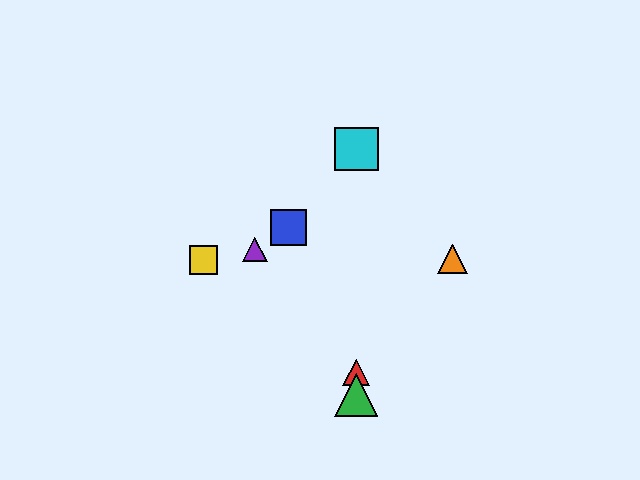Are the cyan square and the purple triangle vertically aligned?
No, the cyan square is at x≈356 and the purple triangle is at x≈255.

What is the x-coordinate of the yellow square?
The yellow square is at x≈203.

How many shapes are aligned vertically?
3 shapes (the red triangle, the green triangle, the cyan square) are aligned vertically.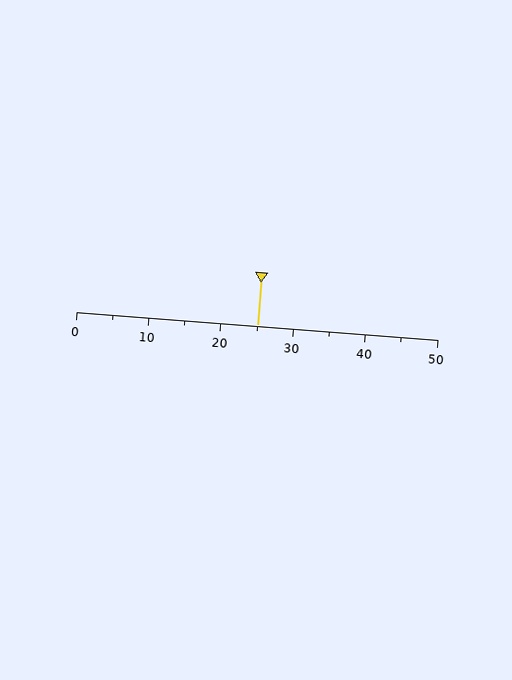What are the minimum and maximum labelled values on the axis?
The axis runs from 0 to 50.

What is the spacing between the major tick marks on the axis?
The major ticks are spaced 10 apart.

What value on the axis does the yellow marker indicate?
The marker indicates approximately 25.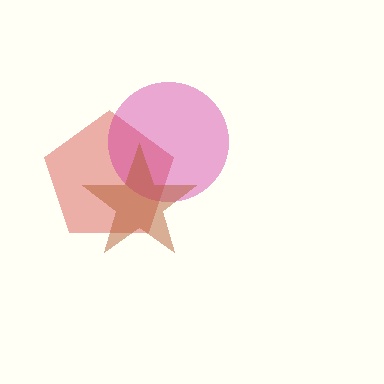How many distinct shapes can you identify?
There are 3 distinct shapes: a red pentagon, a magenta circle, a brown star.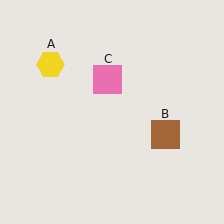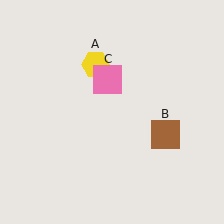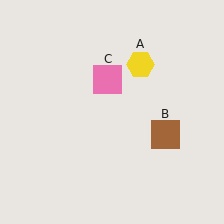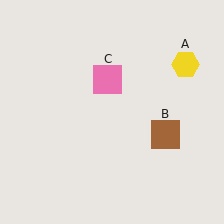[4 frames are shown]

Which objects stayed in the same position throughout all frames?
Brown square (object B) and pink square (object C) remained stationary.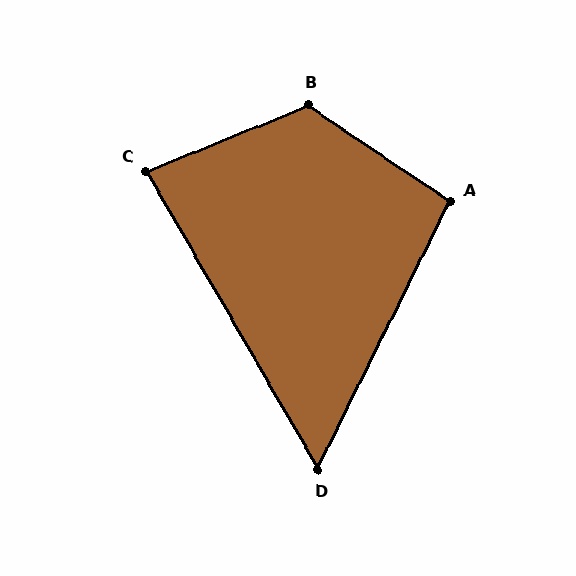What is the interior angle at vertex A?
Approximately 98 degrees (obtuse).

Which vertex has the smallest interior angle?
D, at approximately 56 degrees.